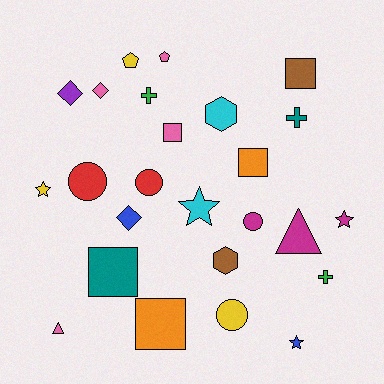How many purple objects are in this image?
There is 1 purple object.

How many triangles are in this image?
There are 2 triangles.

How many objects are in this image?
There are 25 objects.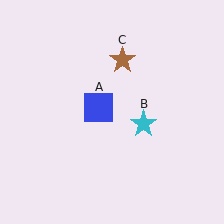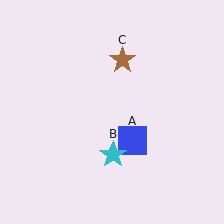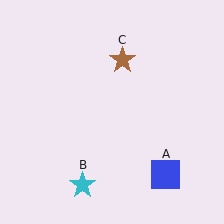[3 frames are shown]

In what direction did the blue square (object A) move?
The blue square (object A) moved down and to the right.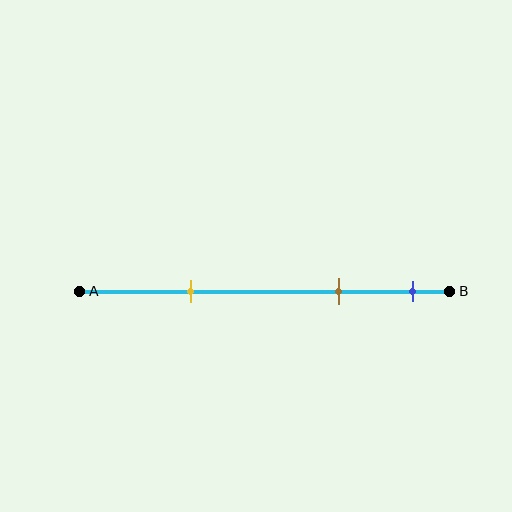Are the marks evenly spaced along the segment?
No, the marks are not evenly spaced.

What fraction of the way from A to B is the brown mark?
The brown mark is approximately 70% (0.7) of the way from A to B.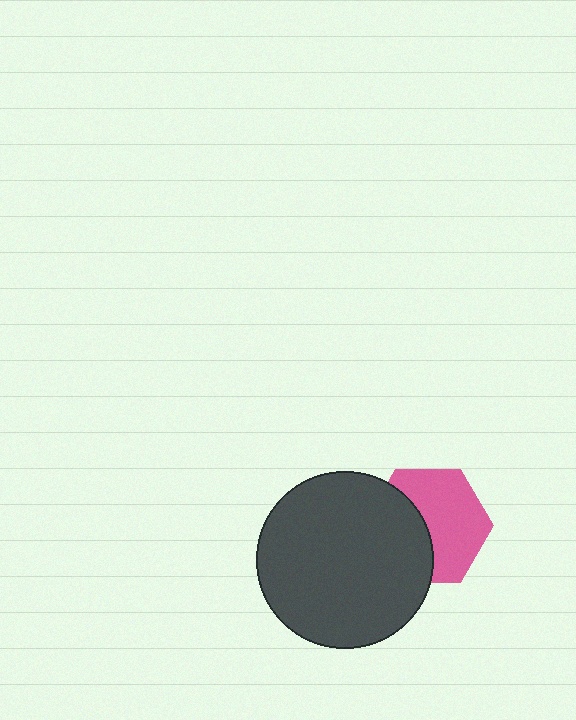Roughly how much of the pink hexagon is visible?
About half of it is visible (roughly 58%).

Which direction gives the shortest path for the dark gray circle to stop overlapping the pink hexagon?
Moving left gives the shortest separation.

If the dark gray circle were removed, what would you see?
You would see the complete pink hexagon.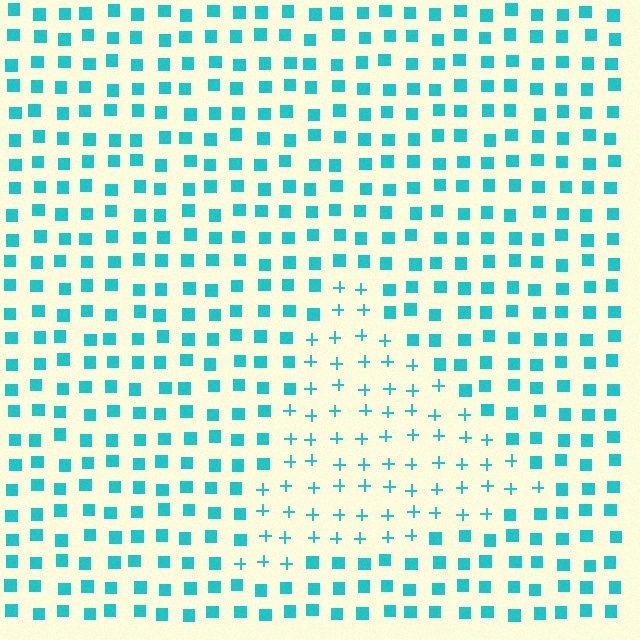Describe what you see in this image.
The image is filled with small cyan elements arranged in a uniform grid. A triangle-shaped region contains plus signs, while the surrounding area contains squares. The boundary is defined purely by the change in element shape.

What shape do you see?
I see a triangle.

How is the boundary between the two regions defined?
The boundary is defined by a change in element shape: plus signs inside vs. squares outside. All elements share the same color and spacing.